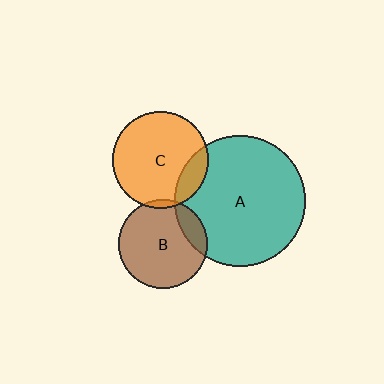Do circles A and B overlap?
Yes.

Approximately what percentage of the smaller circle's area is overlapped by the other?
Approximately 15%.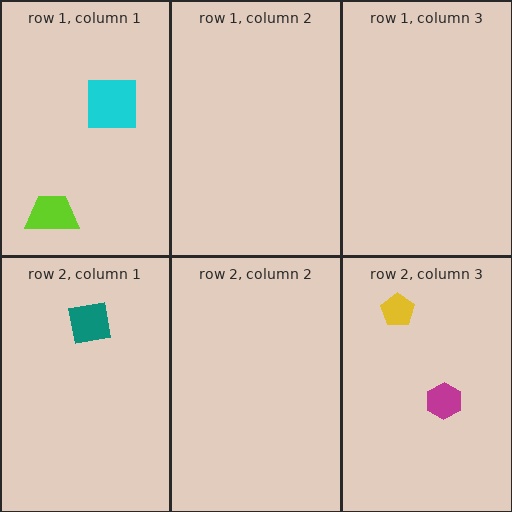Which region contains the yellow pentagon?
The row 2, column 3 region.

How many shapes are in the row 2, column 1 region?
1.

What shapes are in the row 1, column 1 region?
The cyan square, the lime trapezoid.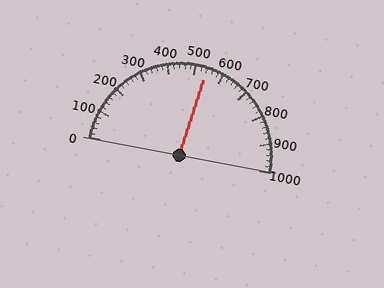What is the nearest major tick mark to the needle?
The nearest major tick mark is 500.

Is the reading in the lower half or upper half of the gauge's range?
The reading is in the upper half of the range (0 to 1000).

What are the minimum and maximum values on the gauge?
The gauge ranges from 0 to 1000.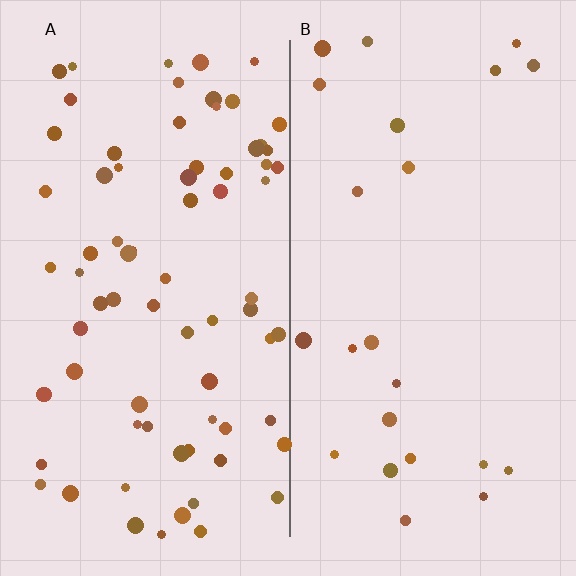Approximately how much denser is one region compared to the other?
Approximately 3.2× — region A over region B.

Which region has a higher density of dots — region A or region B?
A (the left).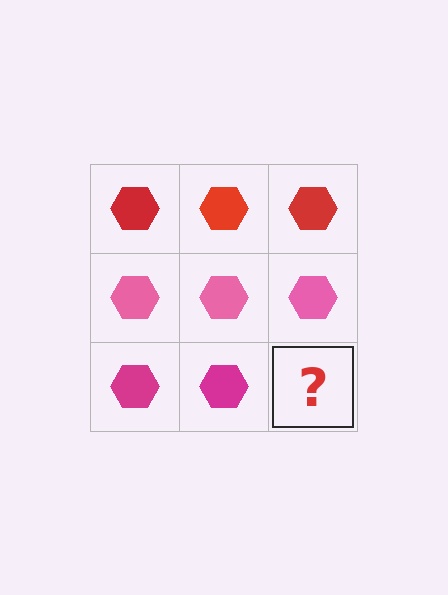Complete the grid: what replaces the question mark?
The question mark should be replaced with a magenta hexagon.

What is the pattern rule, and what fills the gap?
The rule is that each row has a consistent color. The gap should be filled with a magenta hexagon.